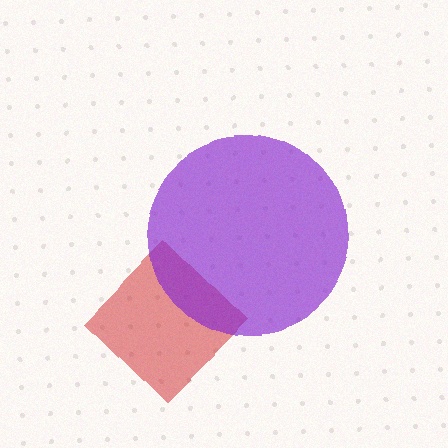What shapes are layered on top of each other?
The layered shapes are: a red diamond, a purple circle.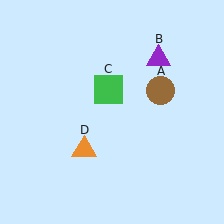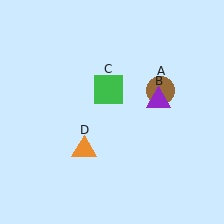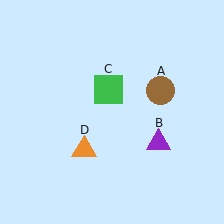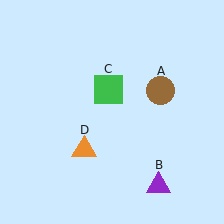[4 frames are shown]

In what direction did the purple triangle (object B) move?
The purple triangle (object B) moved down.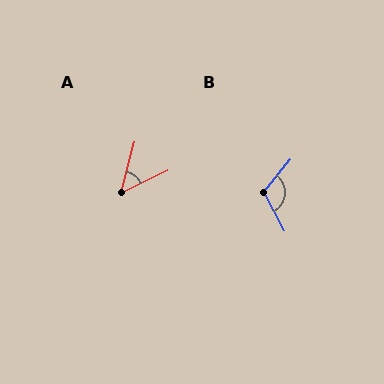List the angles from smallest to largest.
A (50°), B (113°).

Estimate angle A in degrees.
Approximately 50 degrees.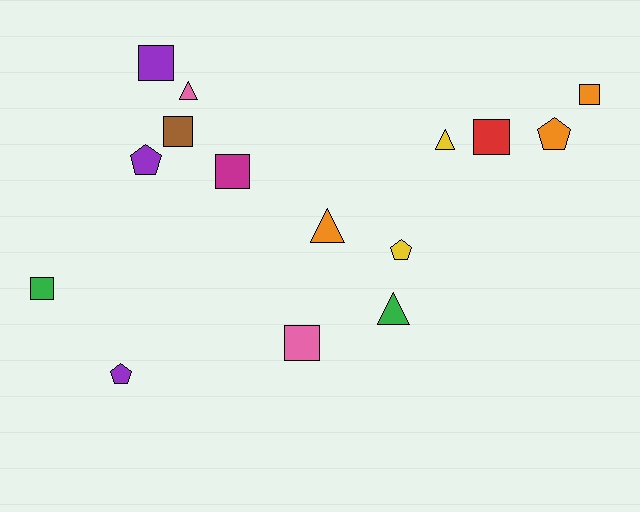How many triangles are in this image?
There are 4 triangles.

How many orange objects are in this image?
There are 3 orange objects.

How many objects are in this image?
There are 15 objects.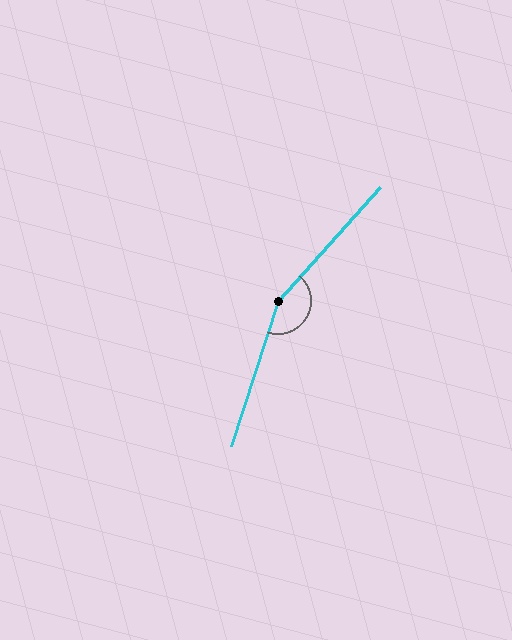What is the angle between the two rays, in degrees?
Approximately 156 degrees.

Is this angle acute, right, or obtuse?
It is obtuse.